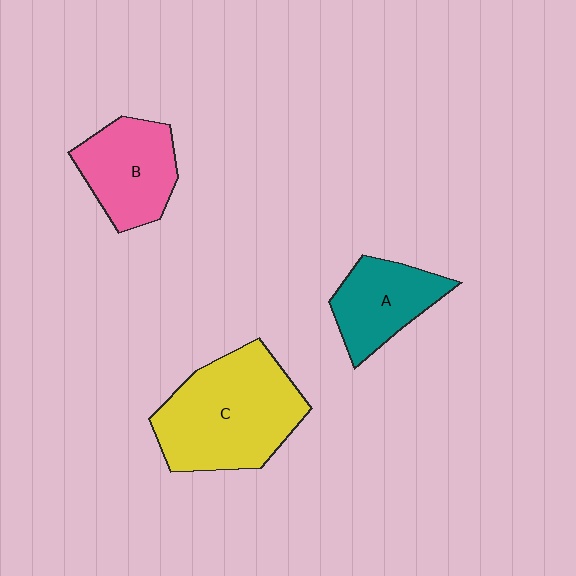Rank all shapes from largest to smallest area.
From largest to smallest: C (yellow), B (pink), A (teal).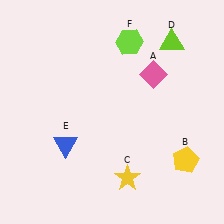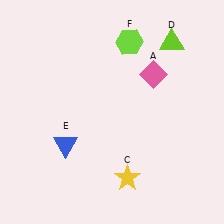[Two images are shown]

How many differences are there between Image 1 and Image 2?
There is 1 difference between the two images.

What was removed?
The yellow pentagon (B) was removed in Image 2.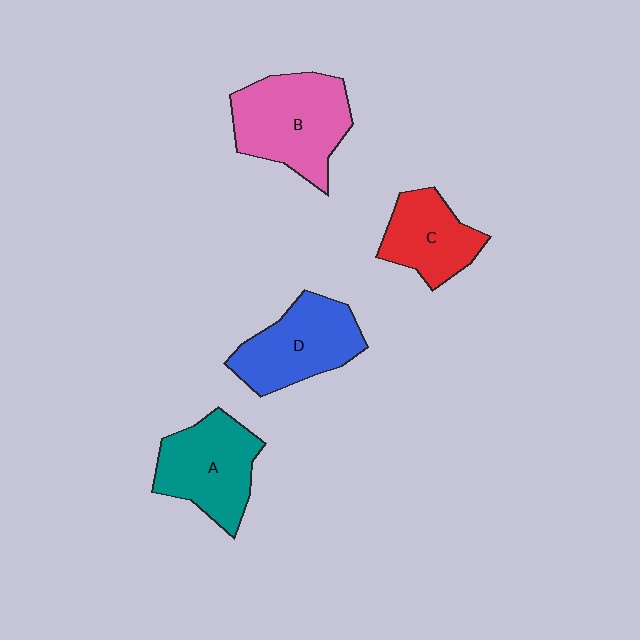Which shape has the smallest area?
Shape C (red).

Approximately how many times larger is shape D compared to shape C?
Approximately 1.3 times.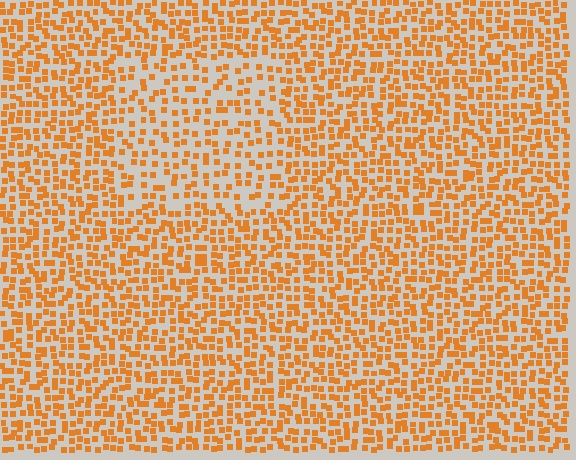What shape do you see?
I see a rectangle.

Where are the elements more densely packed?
The elements are more densely packed outside the rectangle boundary.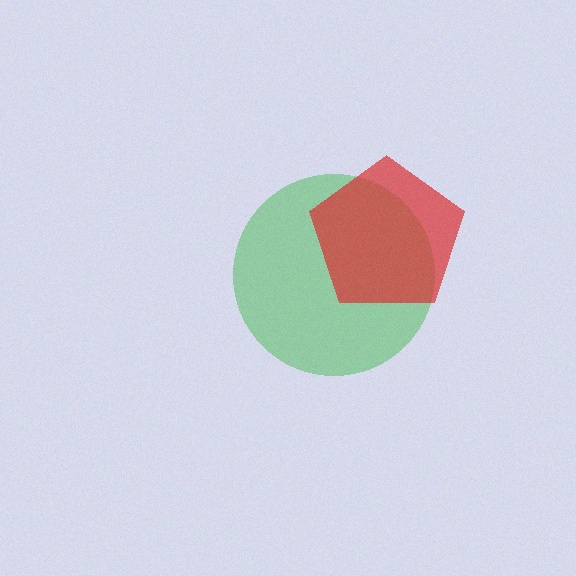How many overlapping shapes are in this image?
There are 2 overlapping shapes in the image.